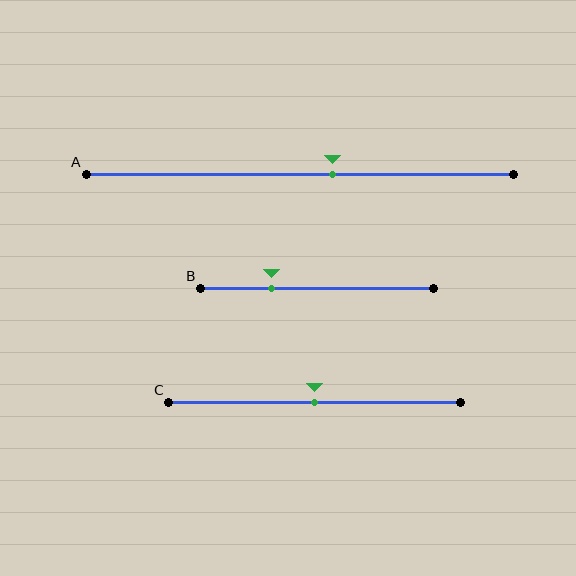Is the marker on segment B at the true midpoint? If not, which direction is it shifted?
No, the marker on segment B is shifted to the left by about 20% of the segment length.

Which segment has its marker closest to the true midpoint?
Segment C has its marker closest to the true midpoint.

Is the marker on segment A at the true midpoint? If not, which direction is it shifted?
No, the marker on segment A is shifted to the right by about 8% of the segment length.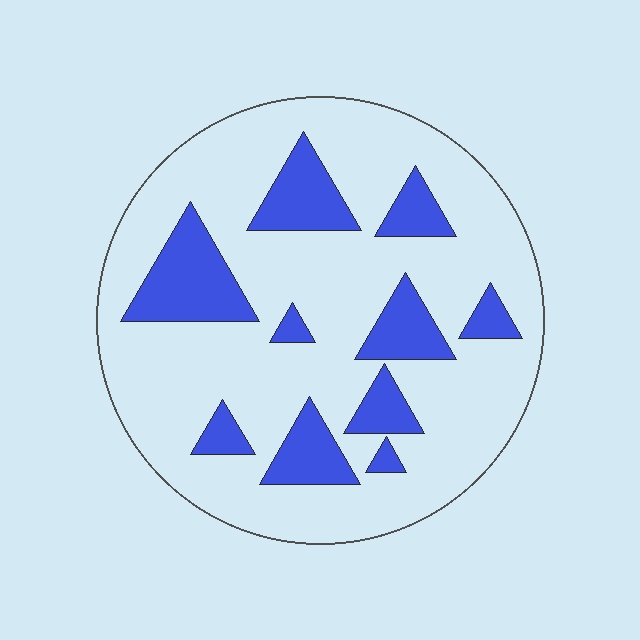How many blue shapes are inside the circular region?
10.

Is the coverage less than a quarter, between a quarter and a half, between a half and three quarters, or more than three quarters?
Less than a quarter.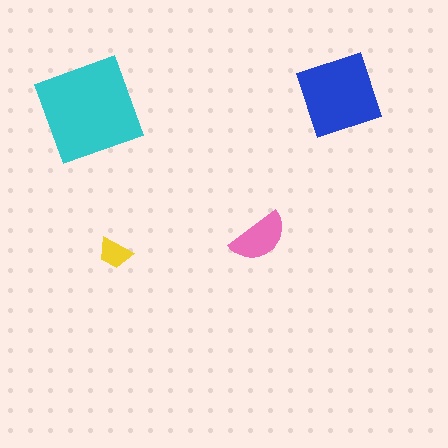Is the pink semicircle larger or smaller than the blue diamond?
Smaller.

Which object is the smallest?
The yellow trapezoid.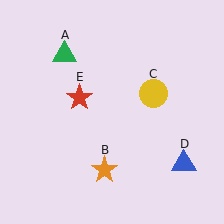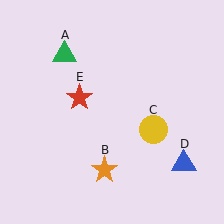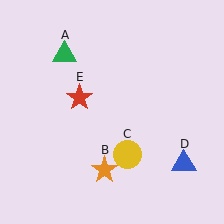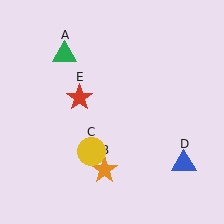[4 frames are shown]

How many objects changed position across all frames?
1 object changed position: yellow circle (object C).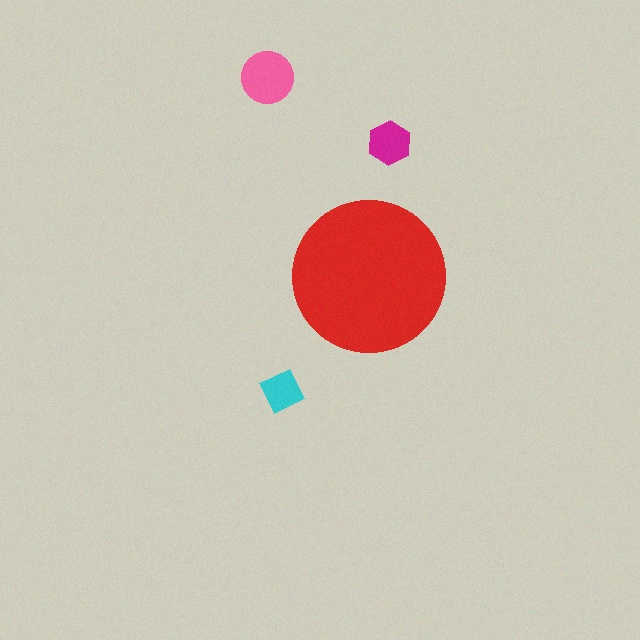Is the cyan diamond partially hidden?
No, the cyan diamond is fully visible.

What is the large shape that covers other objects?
A red circle.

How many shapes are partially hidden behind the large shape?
0 shapes are partially hidden.